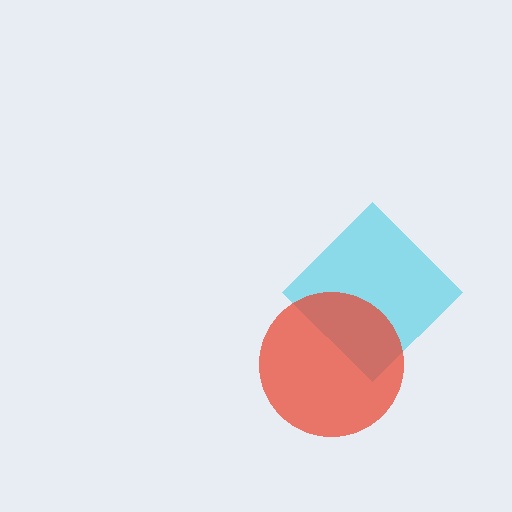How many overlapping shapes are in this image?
There are 2 overlapping shapes in the image.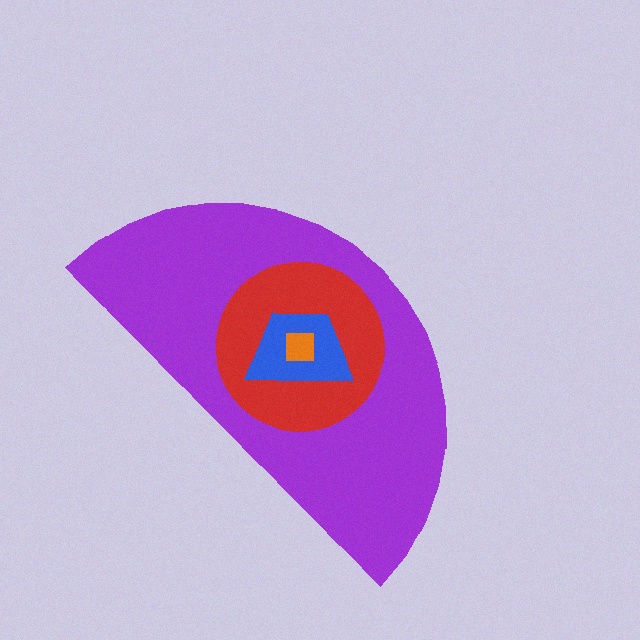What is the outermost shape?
The purple semicircle.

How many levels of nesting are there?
4.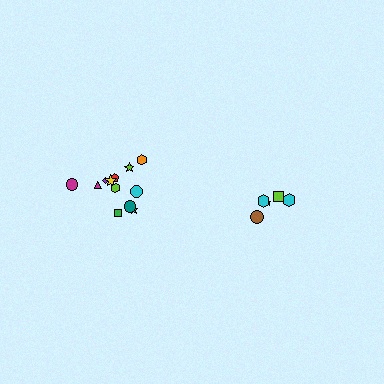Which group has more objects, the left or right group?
The left group.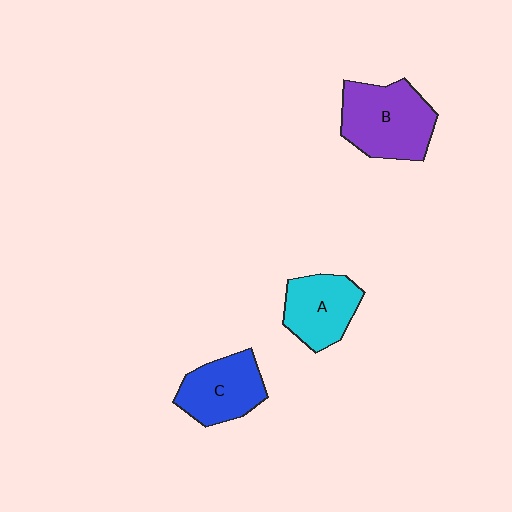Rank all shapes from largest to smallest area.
From largest to smallest: B (purple), C (blue), A (cyan).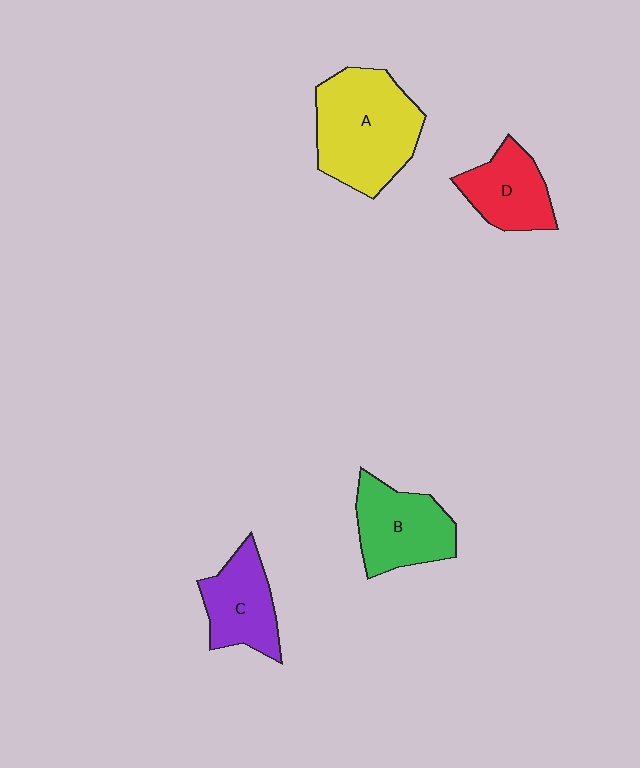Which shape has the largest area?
Shape A (yellow).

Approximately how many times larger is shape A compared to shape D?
Approximately 1.8 times.